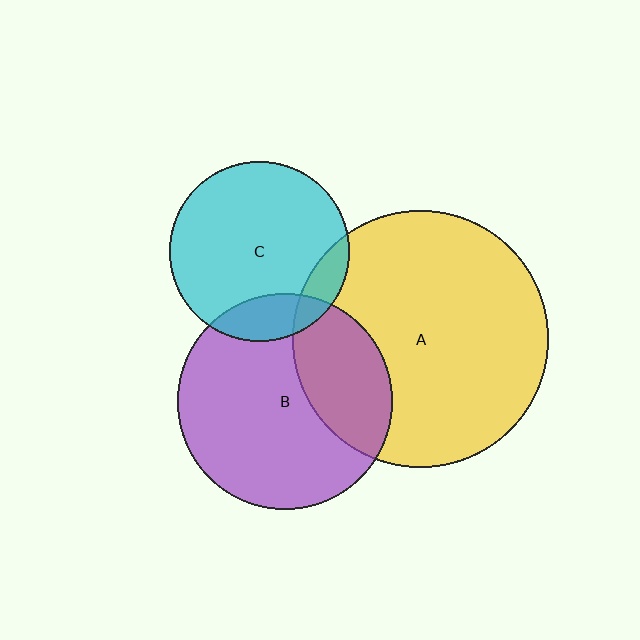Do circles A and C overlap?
Yes.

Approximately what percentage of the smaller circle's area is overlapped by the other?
Approximately 10%.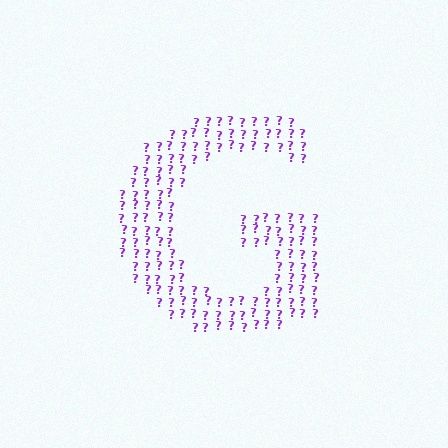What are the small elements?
The small elements are question marks.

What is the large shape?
The large shape is the letter G.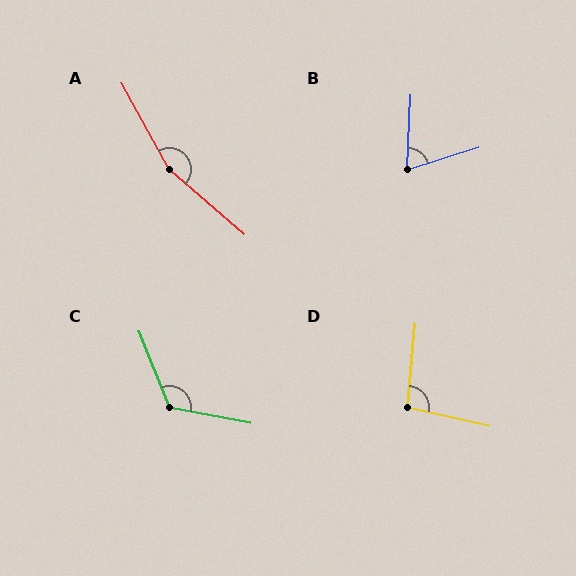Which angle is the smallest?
B, at approximately 70 degrees.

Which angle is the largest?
A, at approximately 160 degrees.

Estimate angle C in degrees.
Approximately 123 degrees.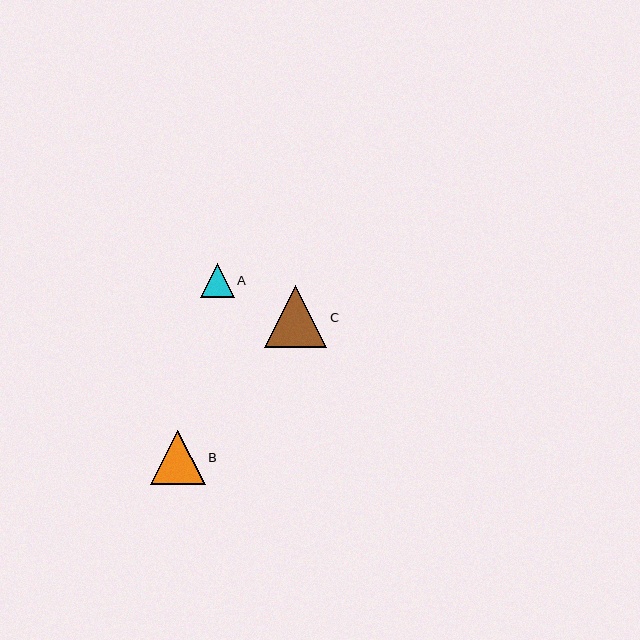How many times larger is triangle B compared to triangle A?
Triangle B is approximately 1.6 times the size of triangle A.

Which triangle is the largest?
Triangle C is the largest with a size of approximately 62 pixels.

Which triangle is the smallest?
Triangle A is the smallest with a size of approximately 34 pixels.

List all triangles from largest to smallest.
From largest to smallest: C, B, A.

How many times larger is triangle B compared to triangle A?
Triangle B is approximately 1.6 times the size of triangle A.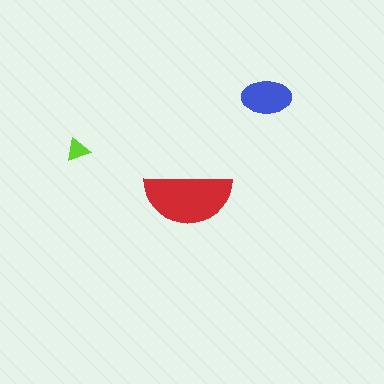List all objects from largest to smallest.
The red semicircle, the blue ellipse, the lime triangle.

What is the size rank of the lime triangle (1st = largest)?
3rd.